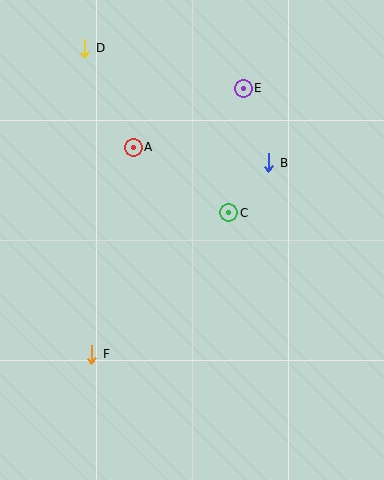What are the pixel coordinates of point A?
Point A is at (133, 147).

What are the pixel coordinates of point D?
Point D is at (85, 48).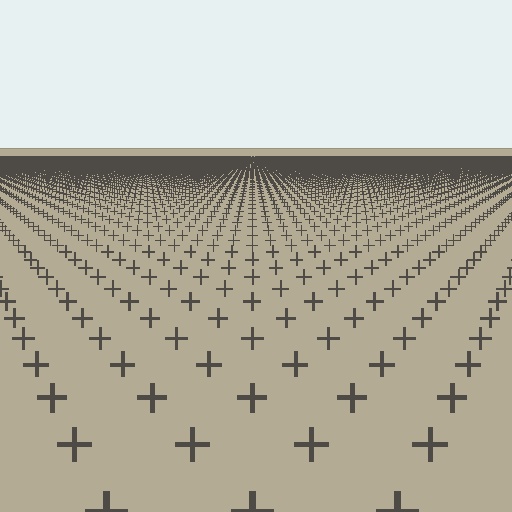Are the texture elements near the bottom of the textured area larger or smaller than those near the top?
Larger. Near the bottom, elements are closer to the viewer and appear at a bigger on-screen size.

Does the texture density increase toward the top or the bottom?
Density increases toward the top.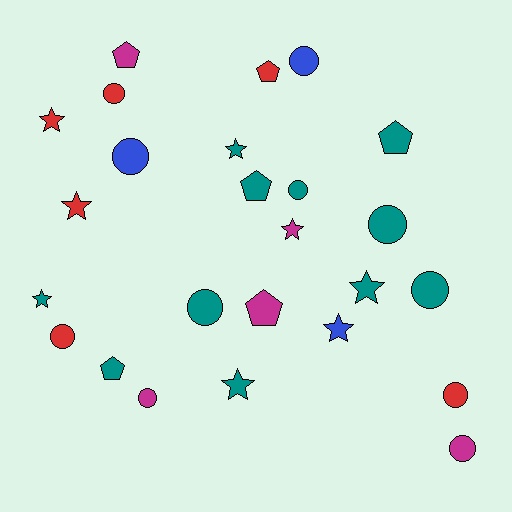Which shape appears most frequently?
Circle, with 11 objects.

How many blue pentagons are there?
There are no blue pentagons.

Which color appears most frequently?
Teal, with 11 objects.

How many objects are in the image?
There are 25 objects.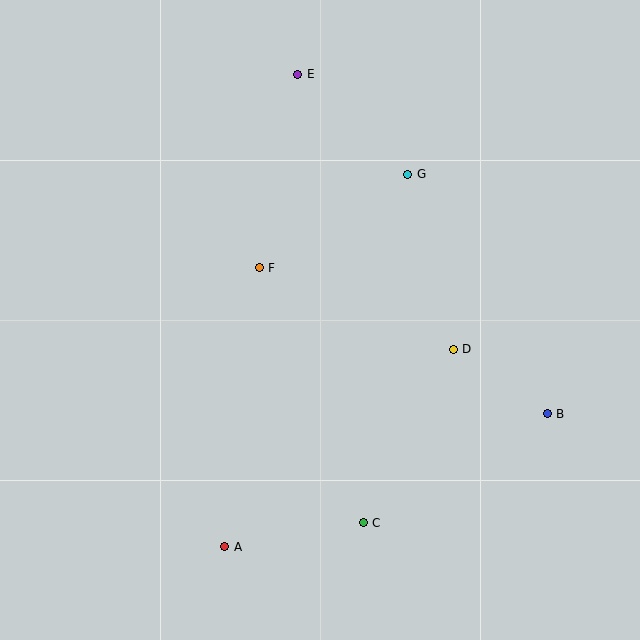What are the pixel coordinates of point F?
Point F is at (259, 268).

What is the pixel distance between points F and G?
The distance between F and G is 175 pixels.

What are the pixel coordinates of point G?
Point G is at (408, 174).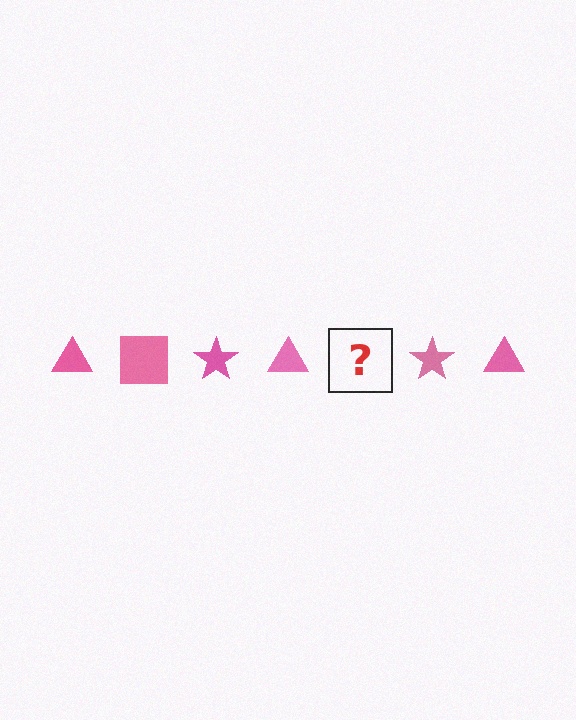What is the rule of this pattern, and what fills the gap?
The rule is that the pattern cycles through triangle, square, star shapes in pink. The gap should be filled with a pink square.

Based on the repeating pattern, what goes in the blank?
The blank should be a pink square.